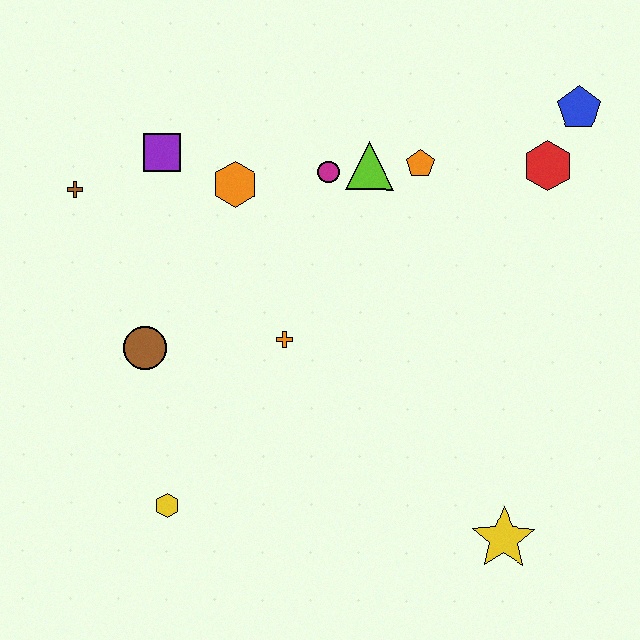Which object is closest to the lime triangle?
The magenta circle is closest to the lime triangle.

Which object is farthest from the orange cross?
The blue pentagon is farthest from the orange cross.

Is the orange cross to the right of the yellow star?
No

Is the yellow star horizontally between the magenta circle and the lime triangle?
No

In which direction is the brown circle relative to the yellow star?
The brown circle is to the left of the yellow star.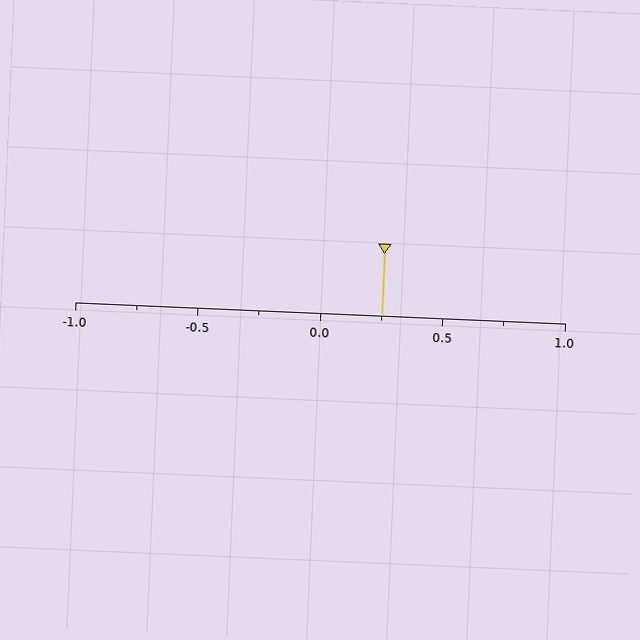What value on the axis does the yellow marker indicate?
The marker indicates approximately 0.25.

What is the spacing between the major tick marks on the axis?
The major ticks are spaced 0.5 apart.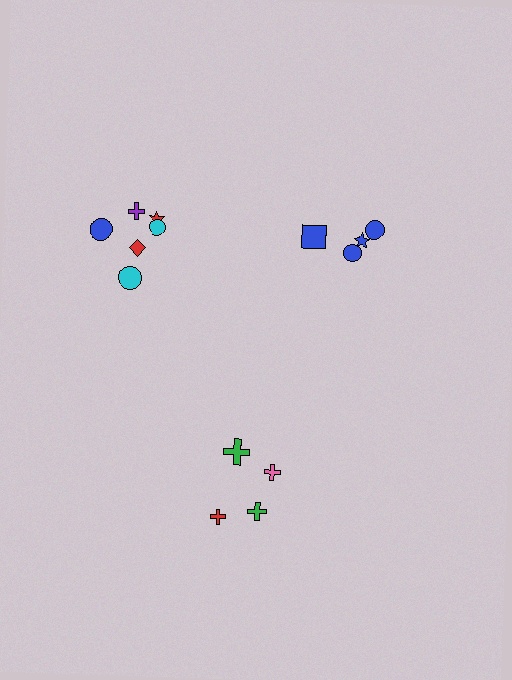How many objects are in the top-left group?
There are 6 objects.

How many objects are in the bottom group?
There are 4 objects.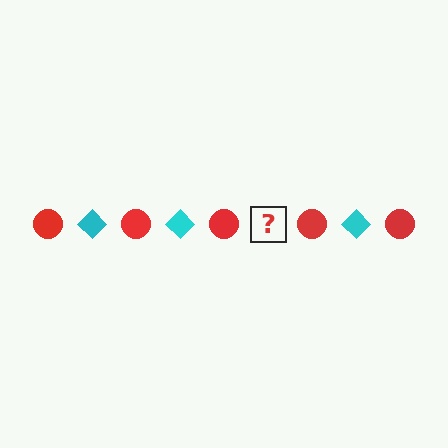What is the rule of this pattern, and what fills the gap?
The rule is that the pattern alternates between red circle and cyan diamond. The gap should be filled with a cyan diamond.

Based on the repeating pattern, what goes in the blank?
The blank should be a cyan diamond.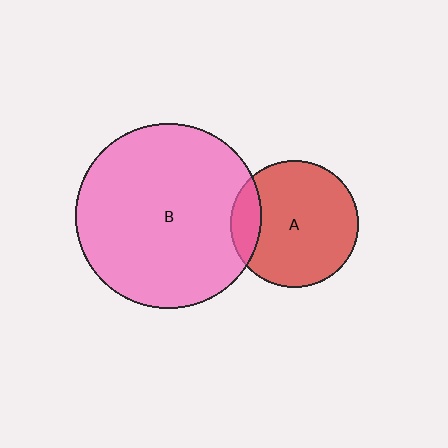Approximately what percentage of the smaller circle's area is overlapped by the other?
Approximately 15%.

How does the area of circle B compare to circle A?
Approximately 2.1 times.